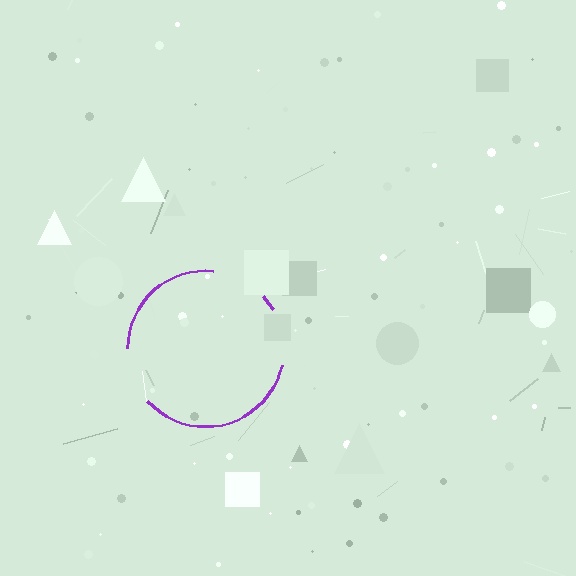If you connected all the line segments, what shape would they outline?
They would outline a circle.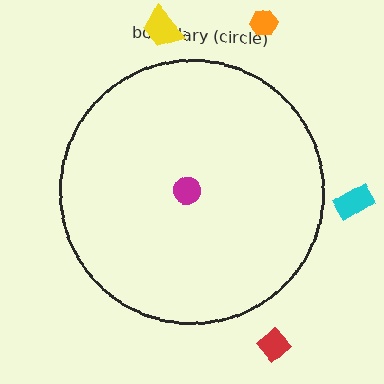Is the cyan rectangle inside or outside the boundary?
Outside.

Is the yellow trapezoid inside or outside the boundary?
Outside.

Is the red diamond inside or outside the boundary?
Outside.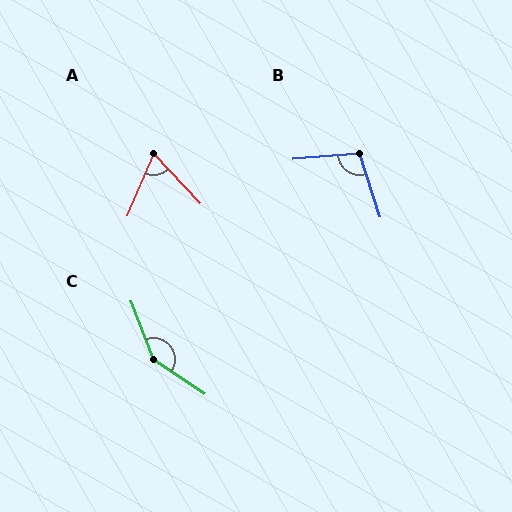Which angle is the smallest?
A, at approximately 66 degrees.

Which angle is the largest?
C, at approximately 145 degrees.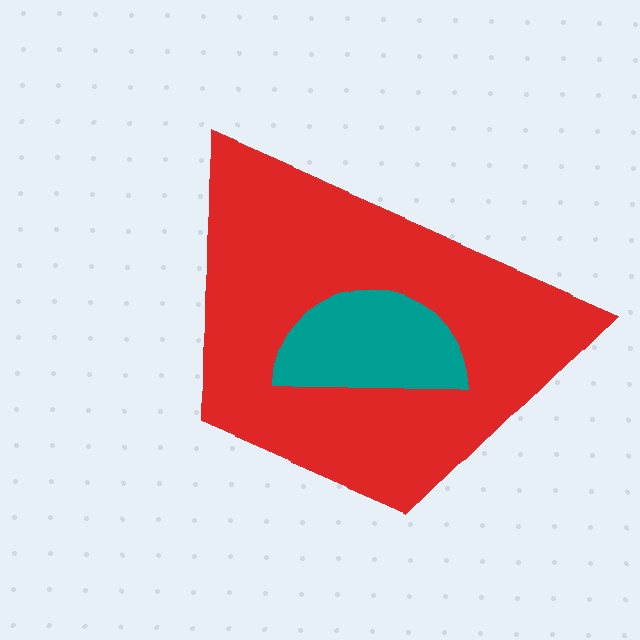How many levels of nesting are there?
2.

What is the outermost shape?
The red trapezoid.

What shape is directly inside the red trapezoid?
The teal semicircle.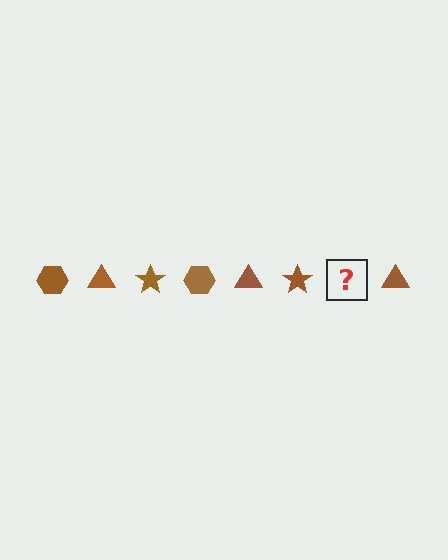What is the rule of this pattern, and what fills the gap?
The rule is that the pattern cycles through hexagon, triangle, star shapes in brown. The gap should be filled with a brown hexagon.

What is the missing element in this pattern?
The missing element is a brown hexagon.